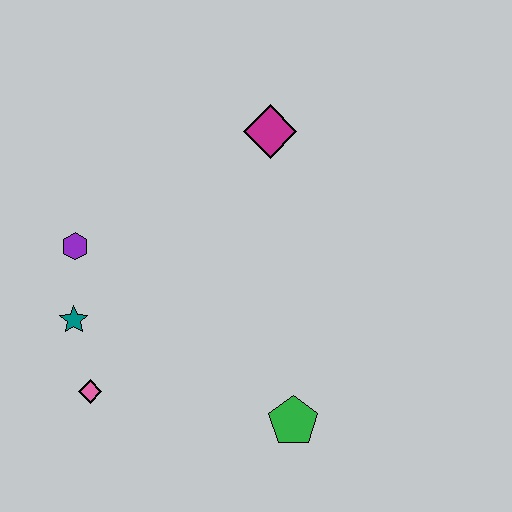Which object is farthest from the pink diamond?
The magenta diamond is farthest from the pink diamond.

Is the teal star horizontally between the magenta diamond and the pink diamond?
No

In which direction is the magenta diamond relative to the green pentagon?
The magenta diamond is above the green pentagon.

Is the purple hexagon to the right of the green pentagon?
No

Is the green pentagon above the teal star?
No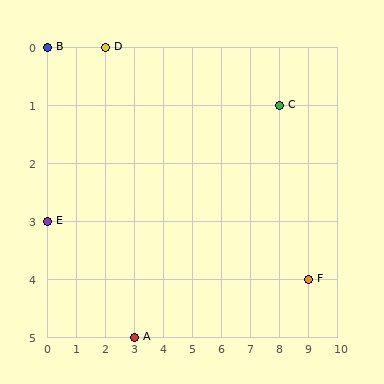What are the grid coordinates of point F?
Point F is at grid coordinates (9, 4).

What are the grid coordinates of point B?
Point B is at grid coordinates (0, 0).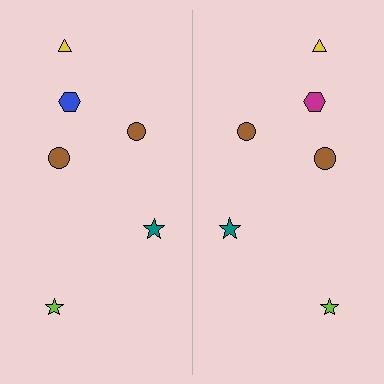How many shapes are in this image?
There are 12 shapes in this image.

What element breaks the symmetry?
The magenta hexagon on the right side breaks the symmetry — its mirror counterpart is blue.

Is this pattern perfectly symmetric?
No, the pattern is not perfectly symmetric. The magenta hexagon on the right side breaks the symmetry — its mirror counterpart is blue.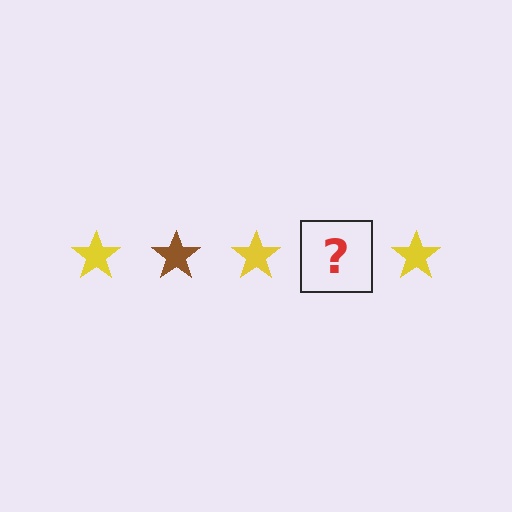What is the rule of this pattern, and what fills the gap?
The rule is that the pattern cycles through yellow, brown stars. The gap should be filled with a brown star.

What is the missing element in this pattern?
The missing element is a brown star.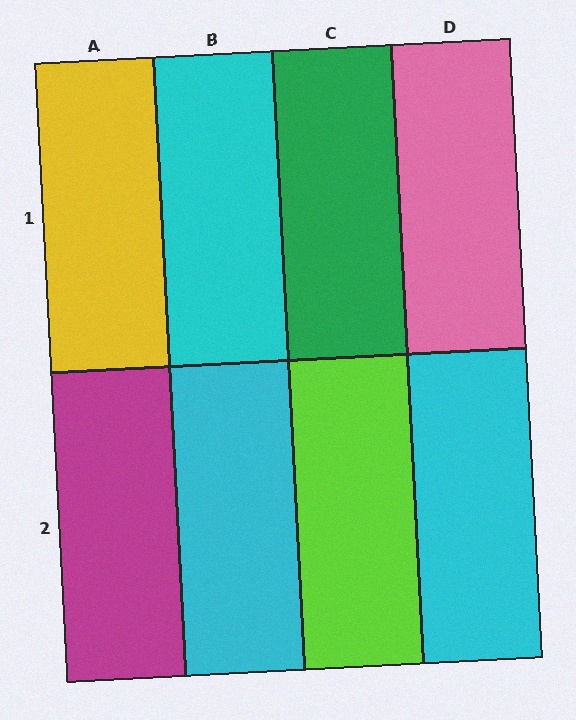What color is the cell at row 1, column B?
Cyan.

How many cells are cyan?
3 cells are cyan.